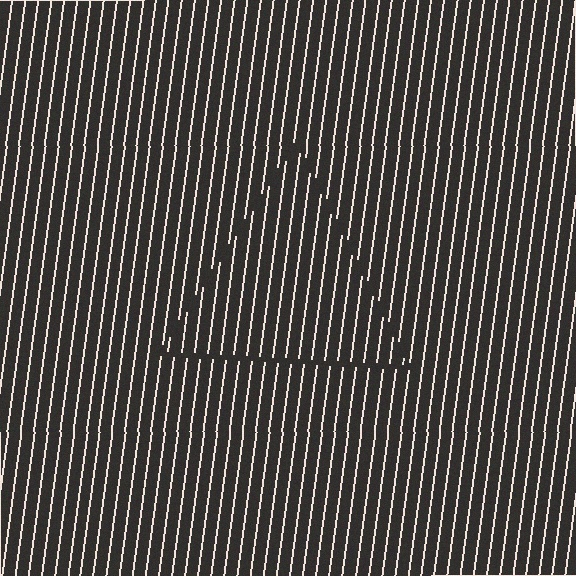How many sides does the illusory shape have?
3 sides — the line-ends trace a triangle.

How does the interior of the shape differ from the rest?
The interior of the shape contains the same grating, shifted by half a period — the contour is defined by the phase discontinuity where line-ends from the inner and outer gratings abut.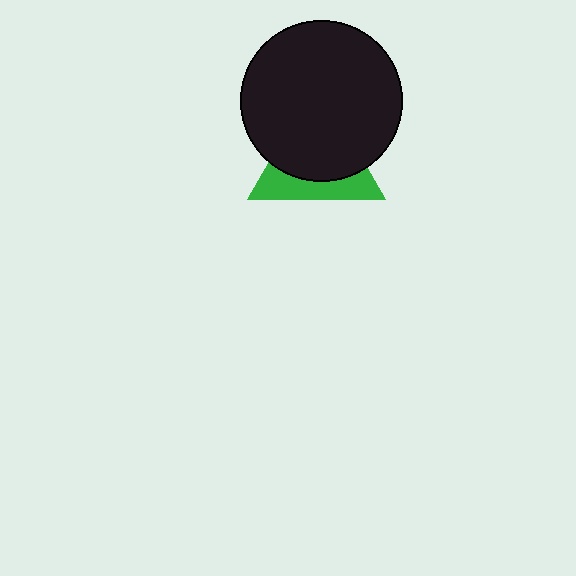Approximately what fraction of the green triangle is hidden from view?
Roughly 64% of the green triangle is hidden behind the black circle.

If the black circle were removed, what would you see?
You would see the complete green triangle.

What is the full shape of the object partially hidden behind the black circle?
The partially hidden object is a green triangle.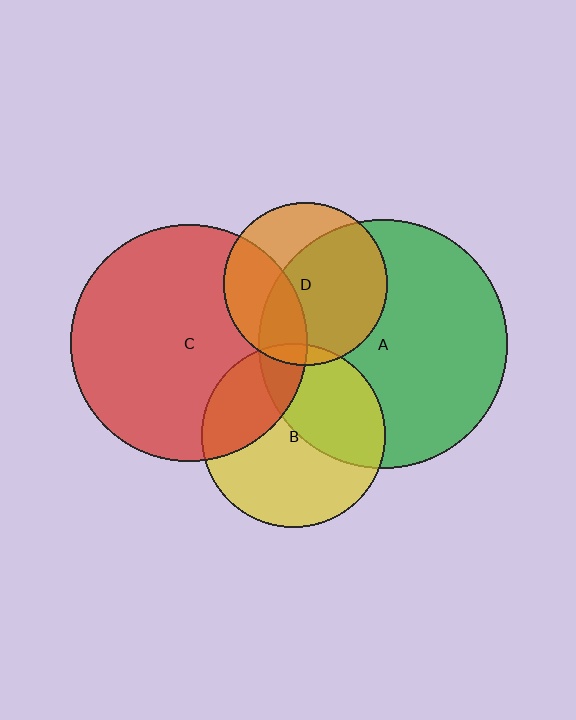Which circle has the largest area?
Circle A (green).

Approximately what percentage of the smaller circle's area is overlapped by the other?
Approximately 40%.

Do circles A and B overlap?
Yes.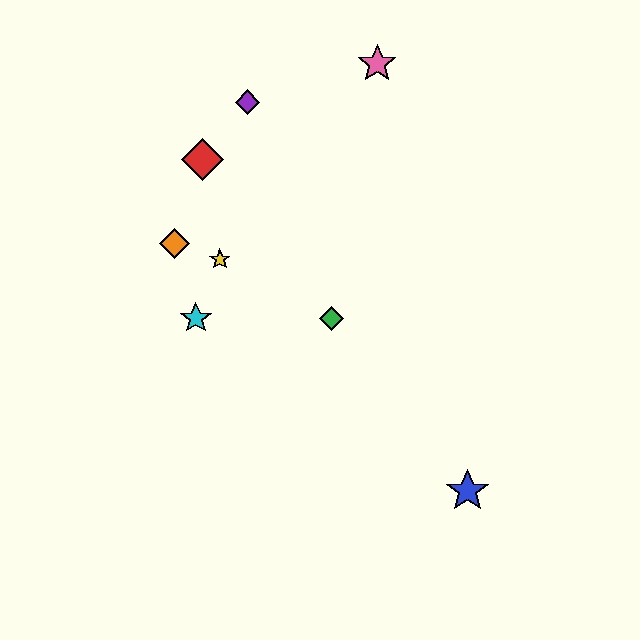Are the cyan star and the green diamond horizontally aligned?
Yes, both are at y≈318.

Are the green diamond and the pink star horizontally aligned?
No, the green diamond is at y≈318 and the pink star is at y≈64.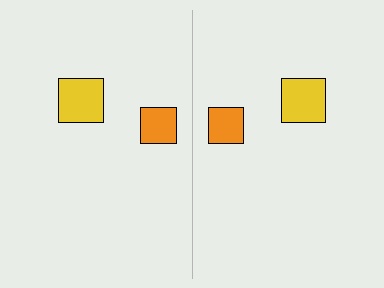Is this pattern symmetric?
Yes, this pattern has bilateral (reflection) symmetry.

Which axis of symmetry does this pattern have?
The pattern has a vertical axis of symmetry running through the center of the image.